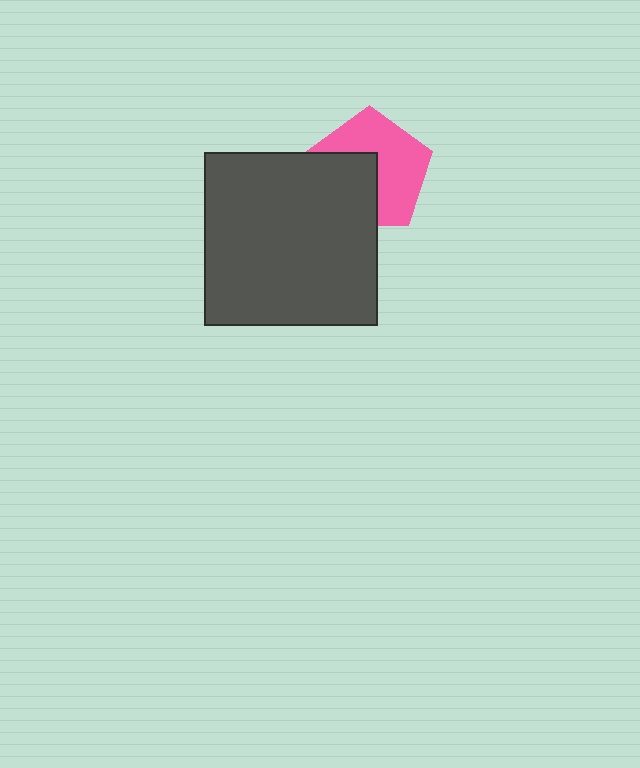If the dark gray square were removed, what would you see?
You would see the complete pink pentagon.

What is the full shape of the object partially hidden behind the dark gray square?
The partially hidden object is a pink pentagon.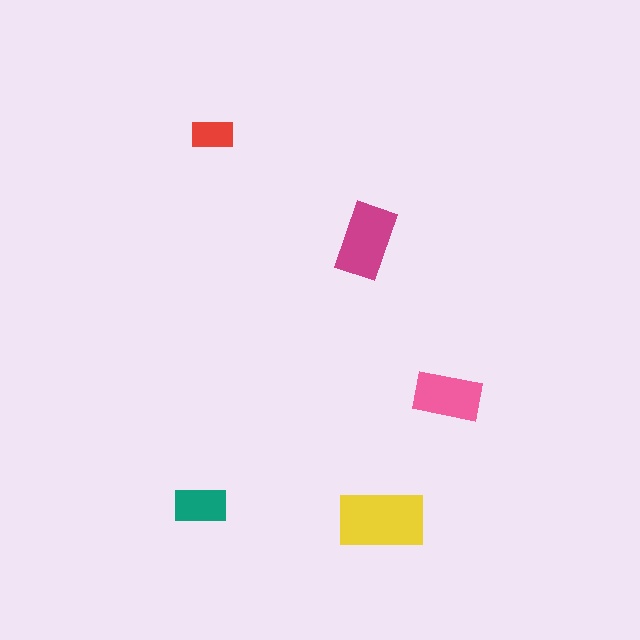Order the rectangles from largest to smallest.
the yellow one, the magenta one, the pink one, the teal one, the red one.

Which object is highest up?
The red rectangle is topmost.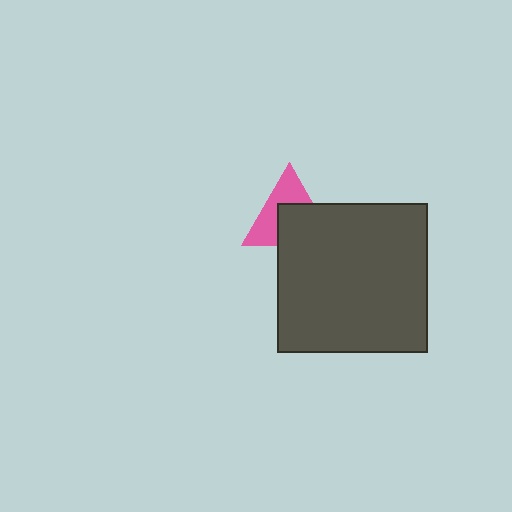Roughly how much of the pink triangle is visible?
About half of it is visible (roughly 50%).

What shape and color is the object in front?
The object in front is a dark gray square.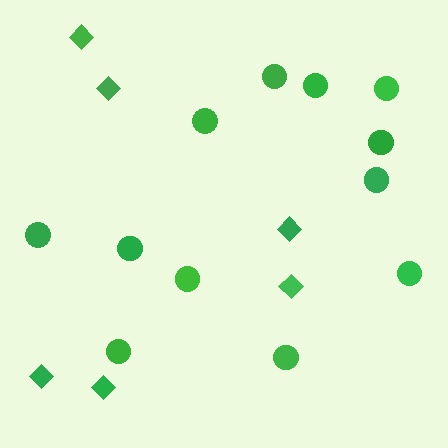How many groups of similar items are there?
There are 2 groups: one group of circles (12) and one group of diamonds (6).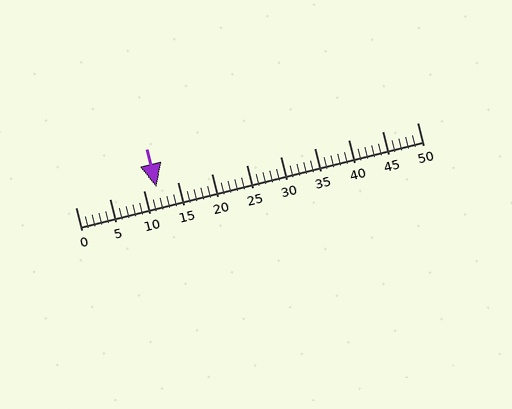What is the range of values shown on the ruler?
The ruler shows values from 0 to 50.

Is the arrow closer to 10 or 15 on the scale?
The arrow is closer to 10.